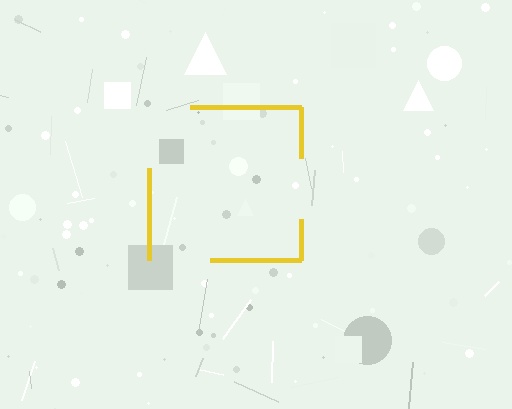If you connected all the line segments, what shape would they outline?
They would outline a square.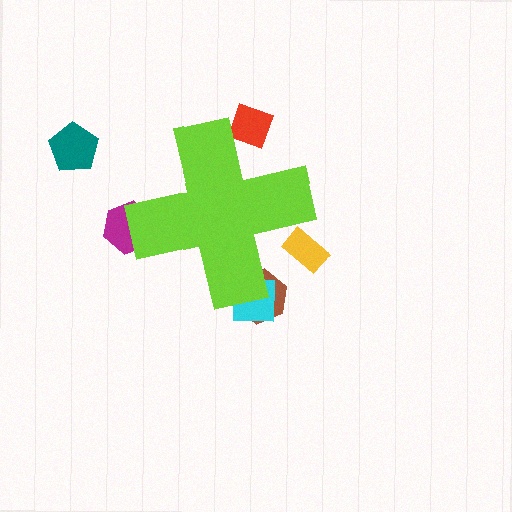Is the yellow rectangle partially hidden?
Yes, the yellow rectangle is partially hidden behind the lime cross.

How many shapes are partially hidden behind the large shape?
5 shapes are partially hidden.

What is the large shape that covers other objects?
A lime cross.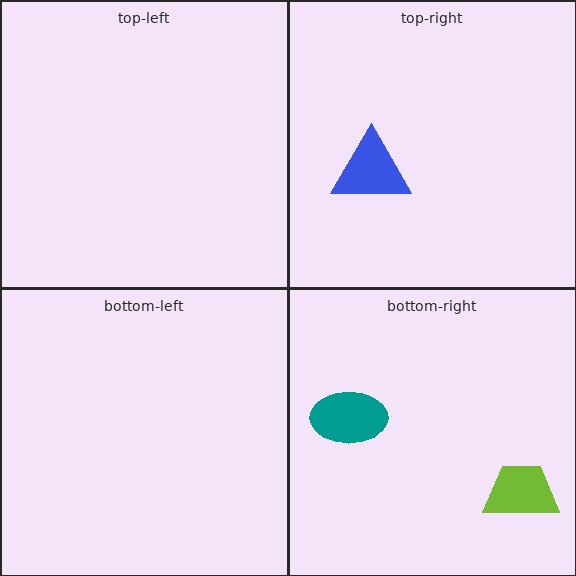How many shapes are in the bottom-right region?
2.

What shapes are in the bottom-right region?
The teal ellipse, the lime trapezoid.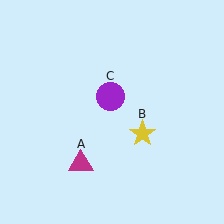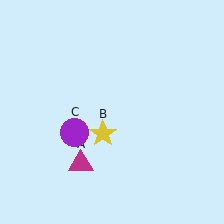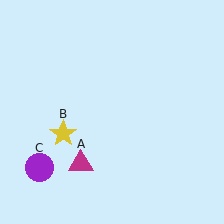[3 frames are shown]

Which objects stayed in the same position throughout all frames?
Magenta triangle (object A) remained stationary.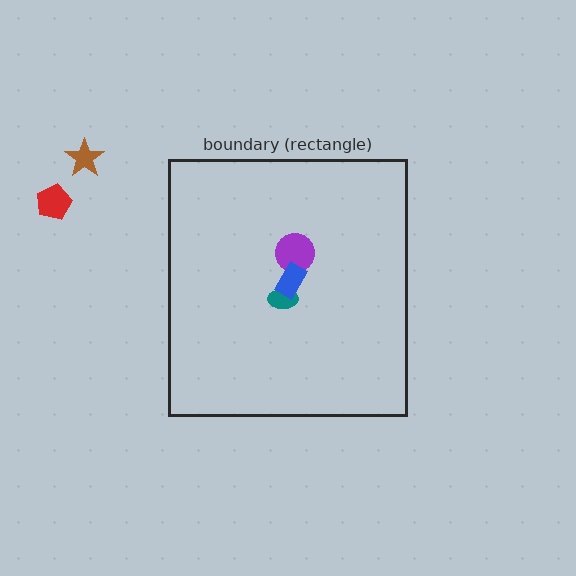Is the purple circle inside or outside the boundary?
Inside.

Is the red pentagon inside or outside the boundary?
Outside.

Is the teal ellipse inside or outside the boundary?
Inside.